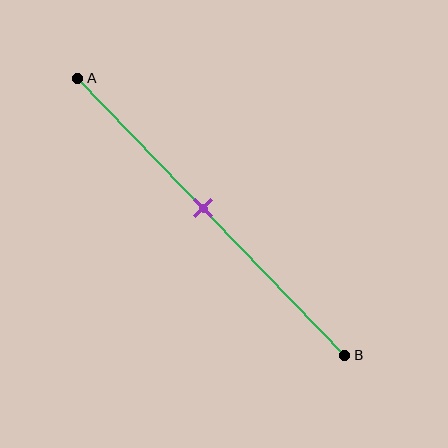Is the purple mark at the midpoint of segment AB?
No, the mark is at about 45% from A, not at the 50% midpoint.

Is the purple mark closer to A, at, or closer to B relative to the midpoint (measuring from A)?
The purple mark is closer to point A than the midpoint of segment AB.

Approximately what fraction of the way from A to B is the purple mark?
The purple mark is approximately 45% of the way from A to B.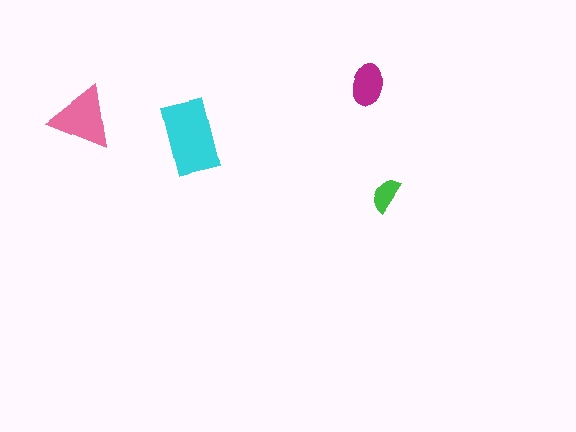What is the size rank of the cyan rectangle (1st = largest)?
1st.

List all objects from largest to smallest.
The cyan rectangle, the pink triangle, the magenta ellipse, the green semicircle.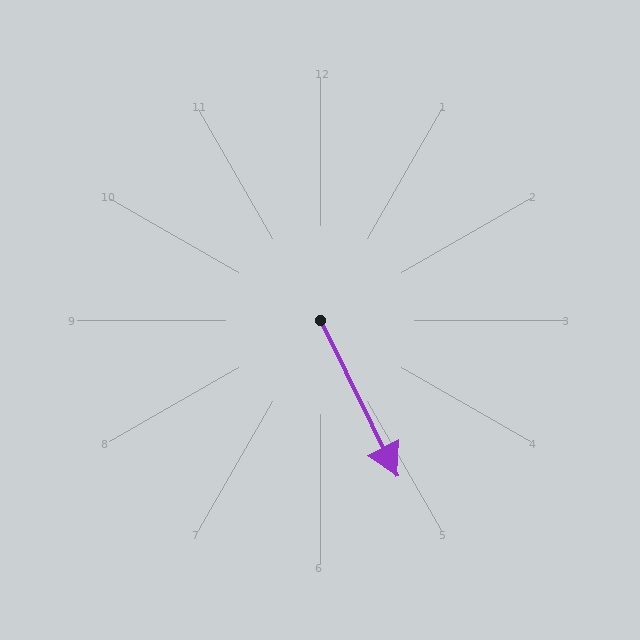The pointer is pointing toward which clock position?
Roughly 5 o'clock.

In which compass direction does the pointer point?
Southeast.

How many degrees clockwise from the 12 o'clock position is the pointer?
Approximately 154 degrees.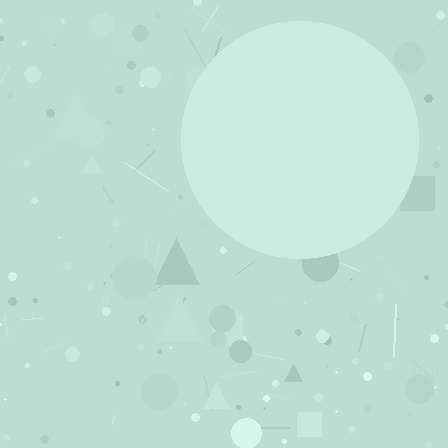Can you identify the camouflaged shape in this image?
The camouflaged shape is a circle.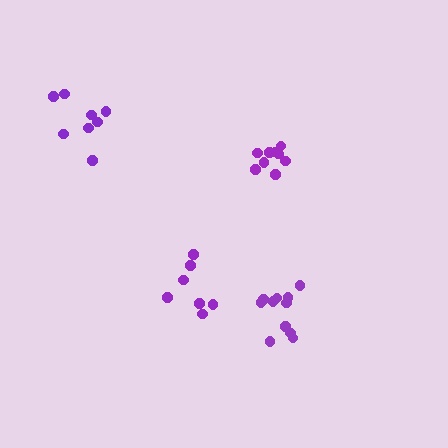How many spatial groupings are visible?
There are 4 spatial groupings.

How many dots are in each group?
Group 1: 8 dots, Group 2: 9 dots, Group 3: 7 dots, Group 4: 11 dots (35 total).